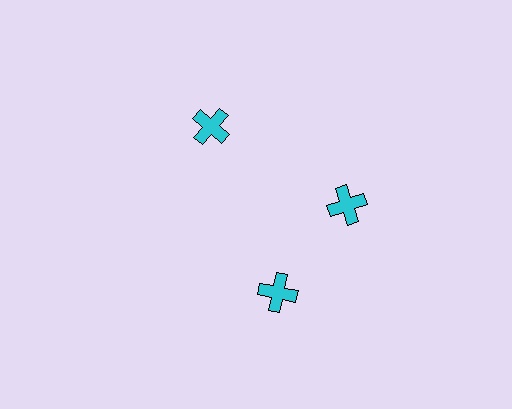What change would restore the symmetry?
The symmetry would be restored by rotating it back into even spacing with its neighbors so that all 3 crosses sit at equal angles and equal distance from the center.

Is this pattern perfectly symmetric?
No. The 3 cyan crosses are arranged in a ring, but one element near the 7 o'clock position is rotated out of alignment along the ring, breaking the 3-fold rotational symmetry.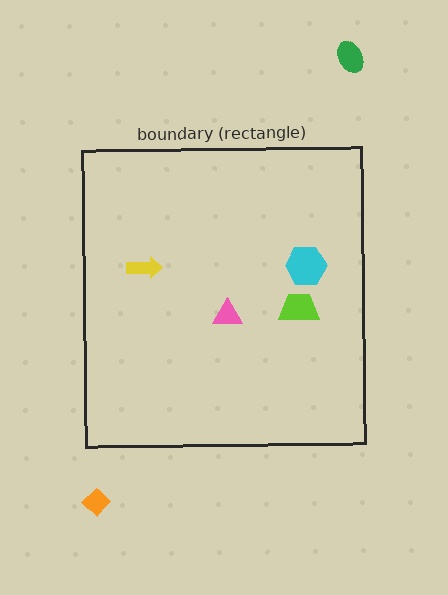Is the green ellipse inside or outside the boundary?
Outside.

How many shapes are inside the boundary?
4 inside, 2 outside.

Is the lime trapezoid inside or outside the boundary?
Inside.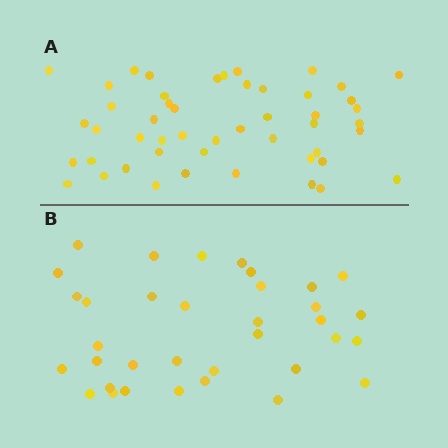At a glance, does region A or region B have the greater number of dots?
Region A (the top region) has more dots.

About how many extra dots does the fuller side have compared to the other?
Region A has approximately 15 more dots than region B.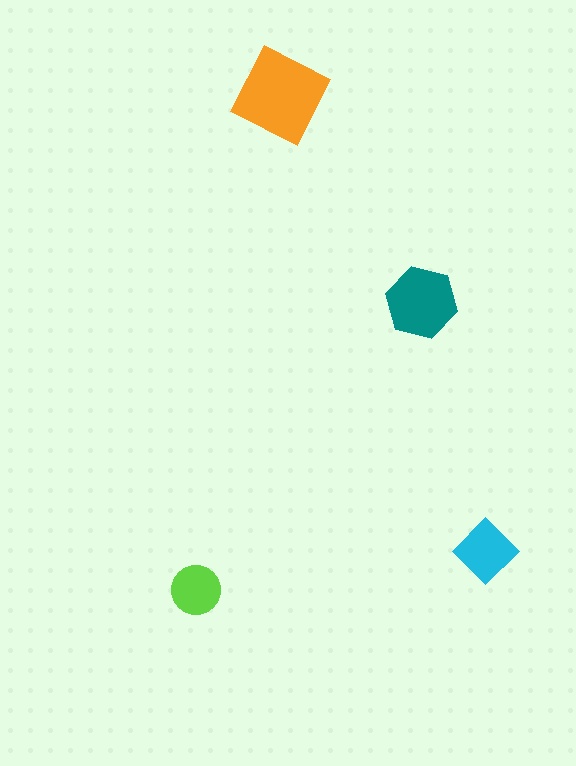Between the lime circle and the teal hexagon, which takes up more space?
The teal hexagon.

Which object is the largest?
The orange square.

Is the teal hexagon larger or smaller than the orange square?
Smaller.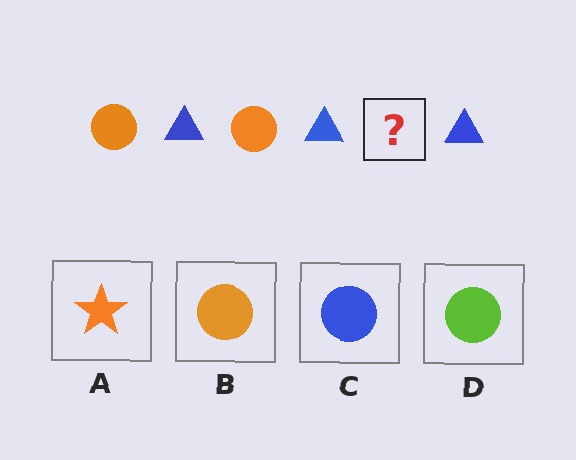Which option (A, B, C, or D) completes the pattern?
B.